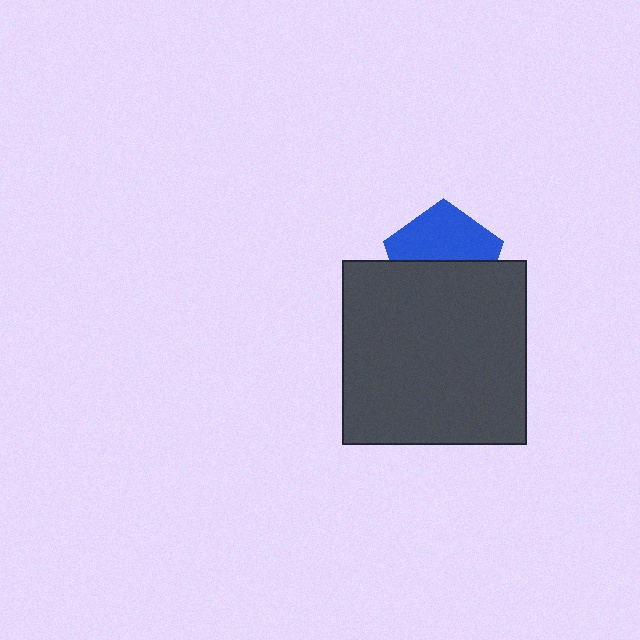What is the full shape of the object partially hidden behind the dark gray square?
The partially hidden object is a blue pentagon.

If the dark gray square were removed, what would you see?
You would see the complete blue pentagon.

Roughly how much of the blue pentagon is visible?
About half of it is visible (roughly 49%).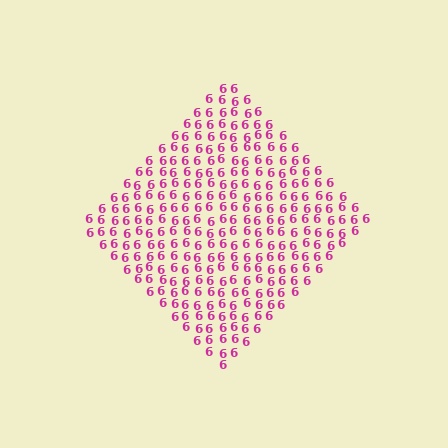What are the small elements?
The small elements are digit 6's.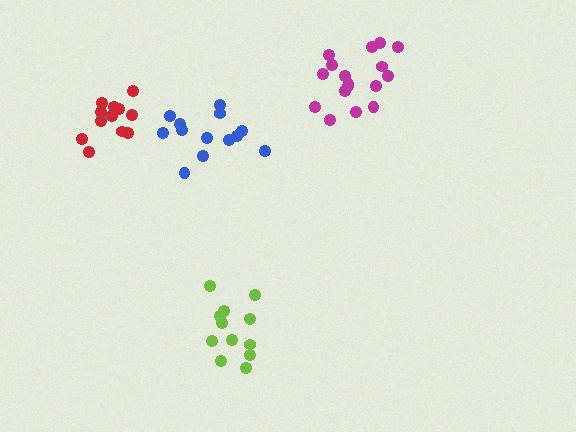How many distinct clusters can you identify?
There are 4 distinct clusters.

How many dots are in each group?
Group 1: 12 dots, Group 2: 17 dots, Group 3: 13 dots, Group 4: 12 dots (54 total).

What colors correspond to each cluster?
The clusters are colored: lime, magenta, blue, red.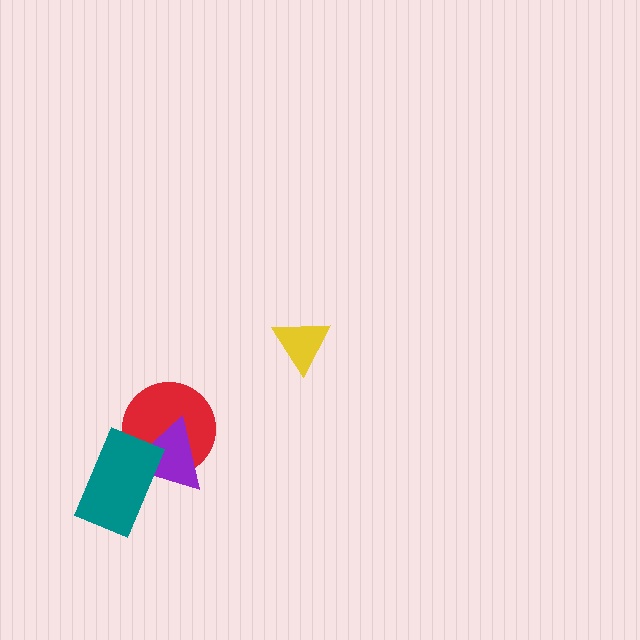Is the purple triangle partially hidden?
Yes, it is partially covered by another shape.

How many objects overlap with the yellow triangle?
0 objects overlap with the yellow triangle.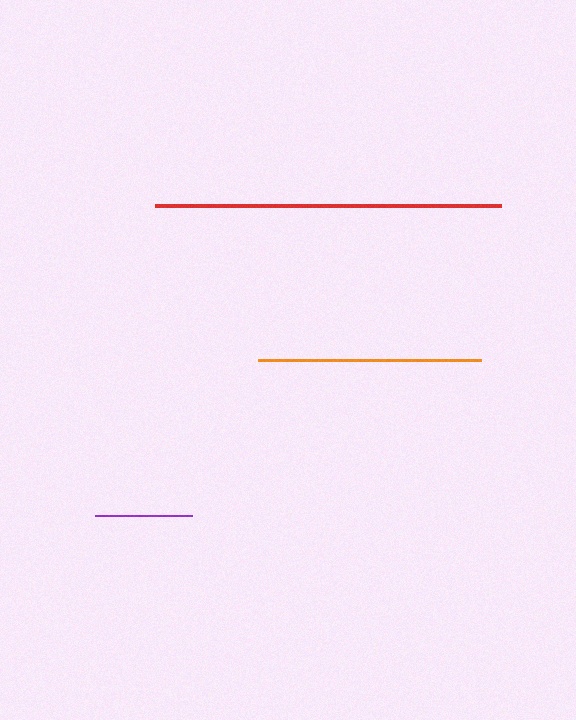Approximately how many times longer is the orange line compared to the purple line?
The orange line is approximately 2.3 times the length of the purple line.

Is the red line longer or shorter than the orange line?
The red line is longer than the orange line.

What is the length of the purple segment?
The purple segment is approximately 98 pixels long.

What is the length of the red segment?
The red segment is approximately 346 pixels long.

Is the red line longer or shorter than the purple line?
The red line is longer than the purple line.